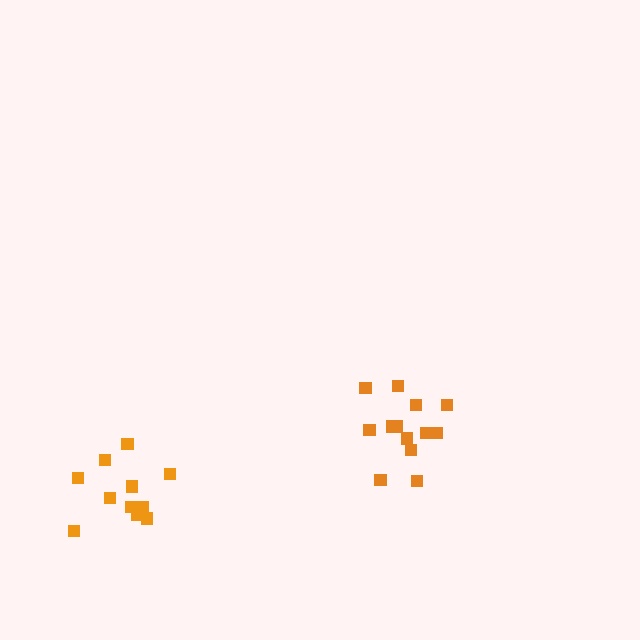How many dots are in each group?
Group 1: 13 dots, Group 2: 11 dots (24 total).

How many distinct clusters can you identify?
There are 2 distinct clusters.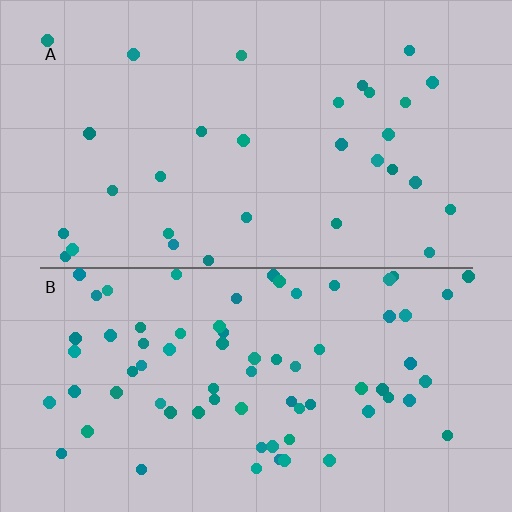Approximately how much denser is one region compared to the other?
Approximately 2.4× — region B over region A.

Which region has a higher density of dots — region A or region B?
B (the bottom).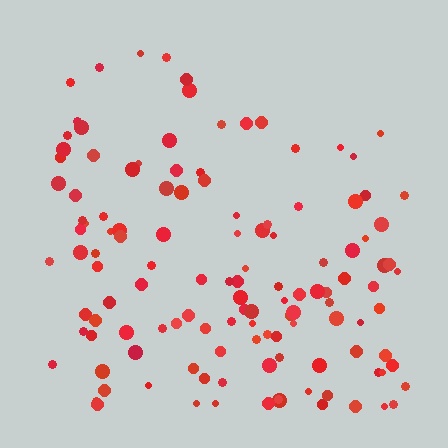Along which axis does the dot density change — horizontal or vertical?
Vertical.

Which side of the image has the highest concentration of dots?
The bottom.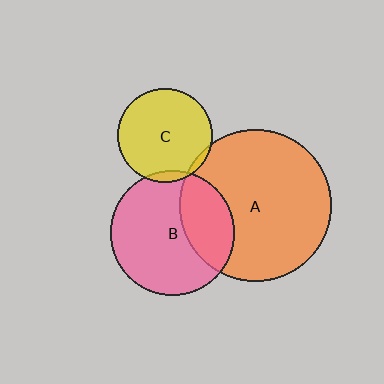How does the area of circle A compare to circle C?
Approximately 2.6 times.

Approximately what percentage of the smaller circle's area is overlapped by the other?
Approximately 5%.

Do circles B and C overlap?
Yes.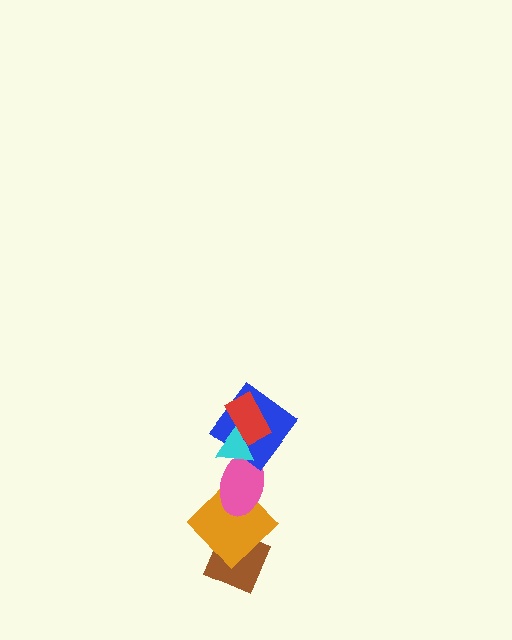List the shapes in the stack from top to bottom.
From top to bottom: the red rectangle, the cyan triangle, the blue diamond, the pink ellipse, the orange diamond, the brown diamond.